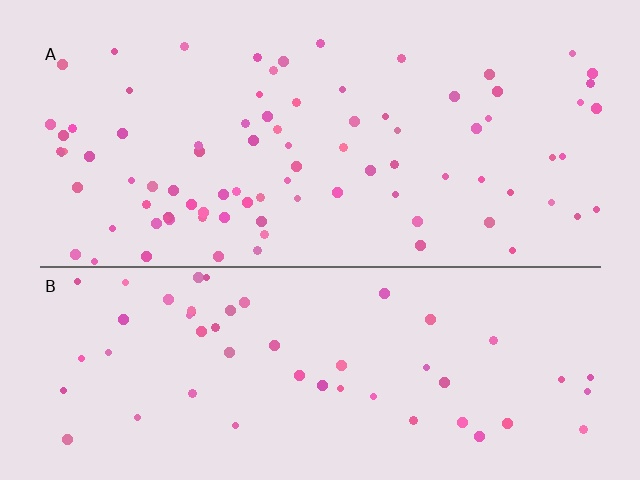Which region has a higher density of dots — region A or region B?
A (the top).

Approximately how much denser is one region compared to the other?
Approximately 1.6× — region A over region B.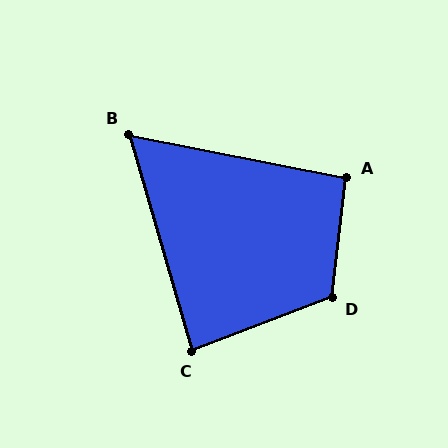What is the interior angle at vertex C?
Approximately 85 degrees (approximately right).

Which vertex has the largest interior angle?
D, at approximately 117 degrees.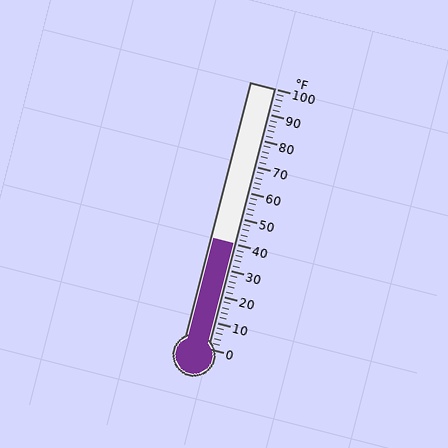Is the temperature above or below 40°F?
The temperature is at 40°F.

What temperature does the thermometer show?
The thermometer shows approximately 40°F.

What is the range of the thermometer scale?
The thermometer scale ranges from 0°F to 100°F.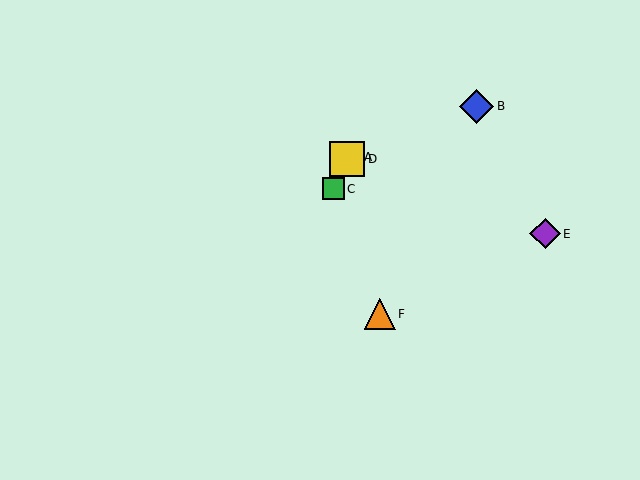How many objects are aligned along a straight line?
3 objects (A, C, D) are aligned along a straight line.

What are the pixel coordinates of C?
Object C is at (333, 189).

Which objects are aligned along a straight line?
Objects A, C, D are aligned along a straight line.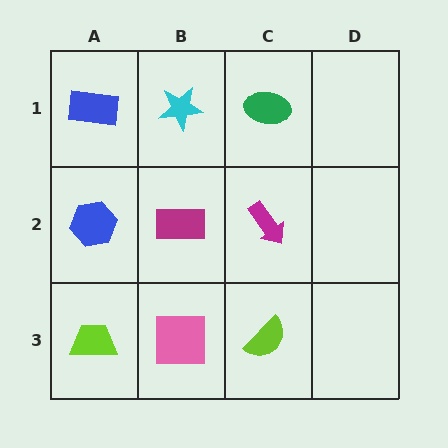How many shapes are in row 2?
3 shapes.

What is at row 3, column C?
A lime semicircle.